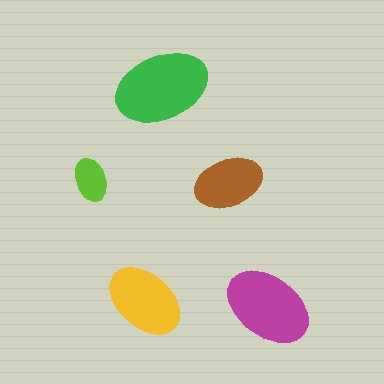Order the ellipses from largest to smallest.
the green one, the magenta one, the yellow one, the brown one, the lime one.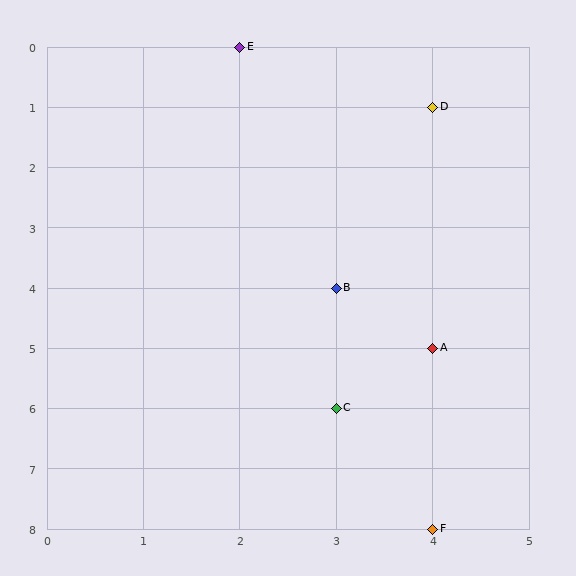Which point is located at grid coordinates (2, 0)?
Point E is at (2, 0).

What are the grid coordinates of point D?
Point D is at grid coordinates (4, 1).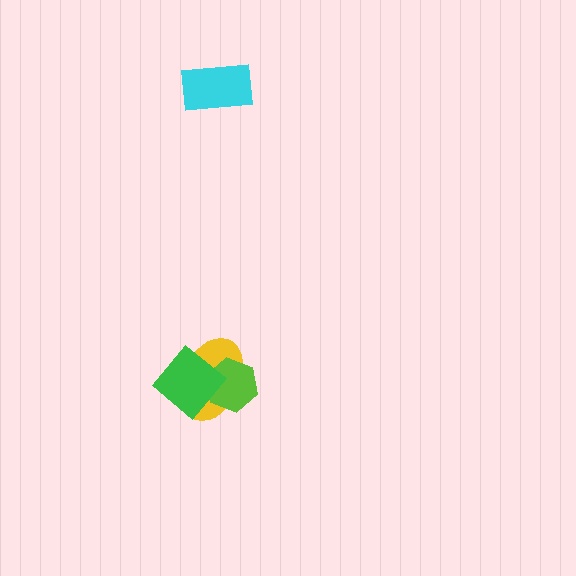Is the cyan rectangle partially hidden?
No, no other shape covers it.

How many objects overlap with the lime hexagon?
2 objects overlap with the lime hexagon.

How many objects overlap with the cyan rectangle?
0 objects overlap with the cyan rectangle.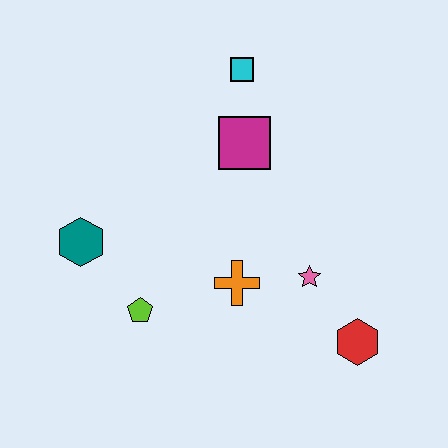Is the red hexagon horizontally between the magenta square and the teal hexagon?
No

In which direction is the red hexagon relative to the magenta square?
The red hexagon is below the magenta square.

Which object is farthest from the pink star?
The teal hexagon is farthest from the pink star.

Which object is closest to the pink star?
The orange cross is closest to the pink star.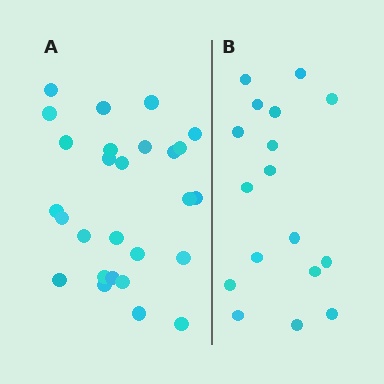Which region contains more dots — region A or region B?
Region A (the left region) has more dots.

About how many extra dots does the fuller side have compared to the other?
Region A has roughly 10 or so more dots than region B.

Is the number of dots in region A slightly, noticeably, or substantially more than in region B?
Region A has substantially more. The ratio is roughly 1.6 to 1.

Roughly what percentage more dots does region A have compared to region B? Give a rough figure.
About 60% more.